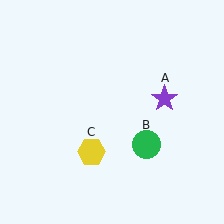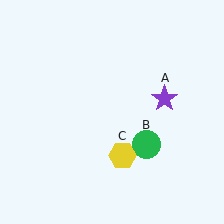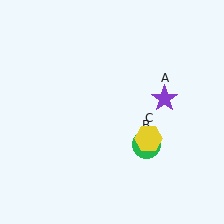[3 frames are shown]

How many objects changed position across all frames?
1 object changed position: yellow hexagon (object C).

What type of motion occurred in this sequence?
The yellow hexagon (object C) rotated counterclockwise around the center of the scene.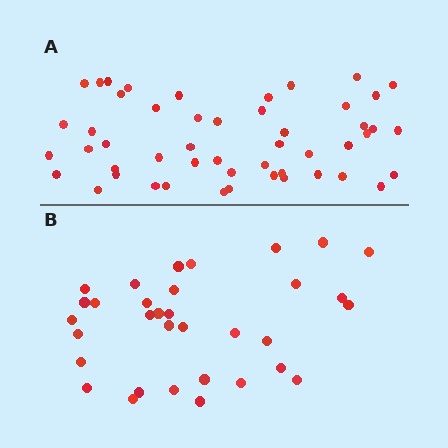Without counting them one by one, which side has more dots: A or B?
Region A (the top region) has more dots.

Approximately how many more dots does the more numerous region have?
Region A has approximately 15 more dots than region B.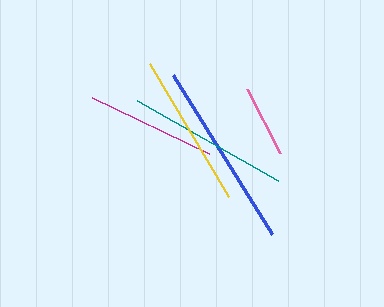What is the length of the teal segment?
The teal segment is approximately 162 pixels long.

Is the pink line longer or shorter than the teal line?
The teal line is longer than the pink line.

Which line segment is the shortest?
The pink line is the shortest at approximately 72 pixels.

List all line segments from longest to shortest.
From longest to shortest: blue, teal, yellow, magenta, pink.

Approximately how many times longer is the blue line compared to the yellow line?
The blue line is approximately 1.2 times the length of the yellow line.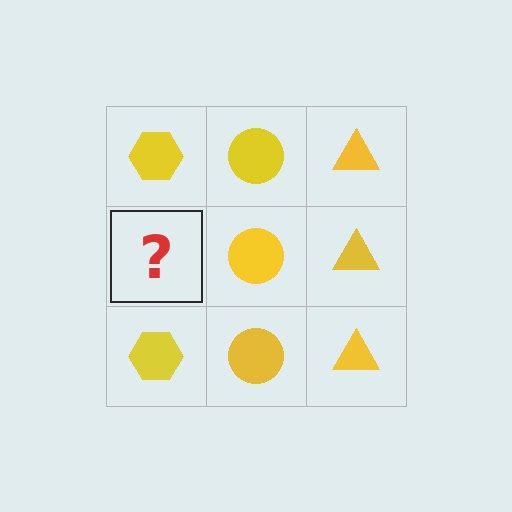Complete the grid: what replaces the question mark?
The question mark should be replaced with a yellow hexagon.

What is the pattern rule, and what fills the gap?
The rule is that each column has a consistent shape. The gap should be filled with a yellow hexagon.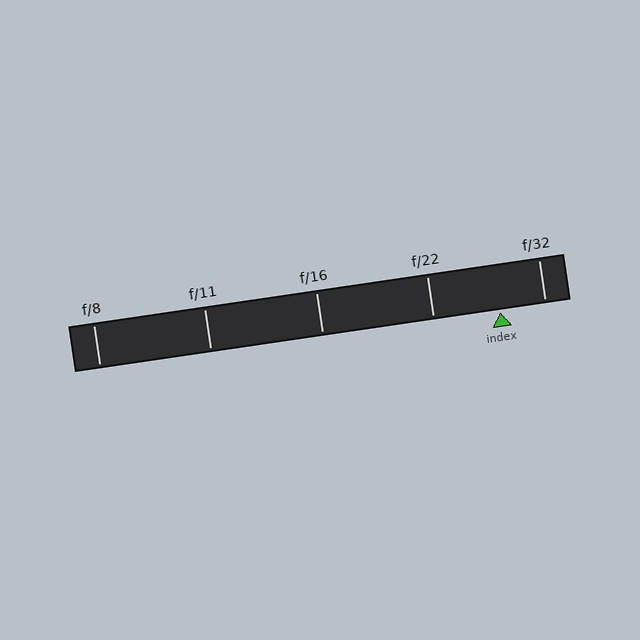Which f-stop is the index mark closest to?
The index mark is closest to f/32.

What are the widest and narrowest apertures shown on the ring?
The widest aperture shown is f/8 and the narrowest is f/32.